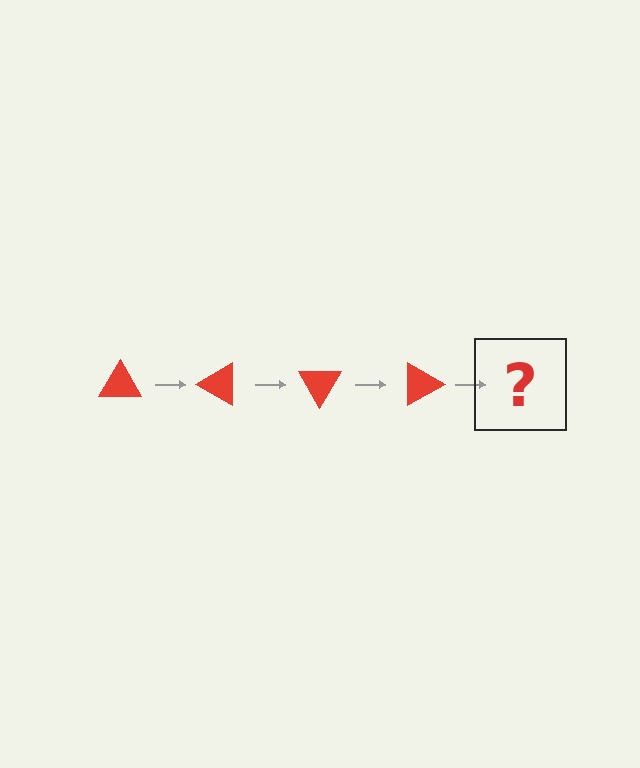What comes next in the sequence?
The next element should be a red triangle rotated 120 degrees.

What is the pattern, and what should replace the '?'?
The pattern is that the triangle rotates 30 degrees each step. The '?' should be a red triangle rotated 120 degrees.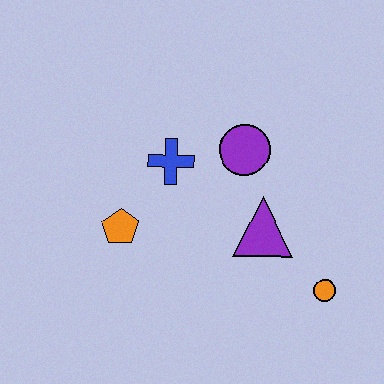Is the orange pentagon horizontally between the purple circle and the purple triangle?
No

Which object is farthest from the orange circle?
The orange pentagon is farthest from the orange circle.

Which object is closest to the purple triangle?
The purple circle is closest to the purple triangle.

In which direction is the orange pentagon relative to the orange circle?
The orange pentagon is to the left of the orange circle.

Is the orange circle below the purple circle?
Yes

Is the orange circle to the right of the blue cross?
Yes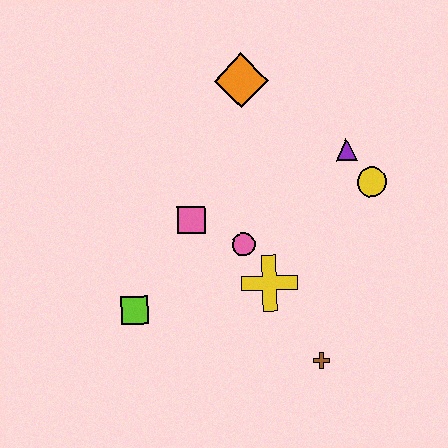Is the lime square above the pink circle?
No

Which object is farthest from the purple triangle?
The lime square is farthest from the purple triangle.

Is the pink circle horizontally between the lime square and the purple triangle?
Yes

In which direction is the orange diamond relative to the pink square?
The orange diamond is above the pink square.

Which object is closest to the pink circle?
The yellow cross is closest to the pink circle.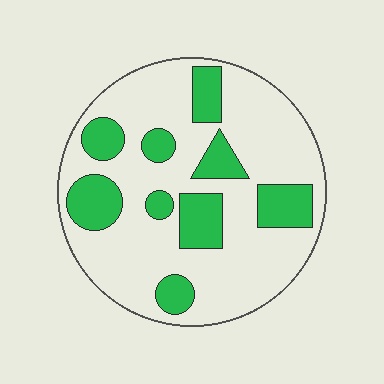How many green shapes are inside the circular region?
9.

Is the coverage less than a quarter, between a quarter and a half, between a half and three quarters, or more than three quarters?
Between a quarter and a half.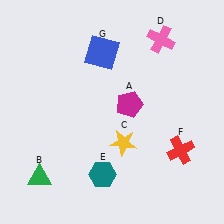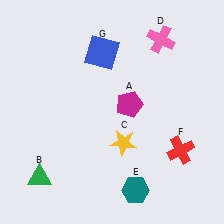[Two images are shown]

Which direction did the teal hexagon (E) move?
The teal hexagon (E) moved right.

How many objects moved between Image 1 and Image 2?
1 object moved between the two images.